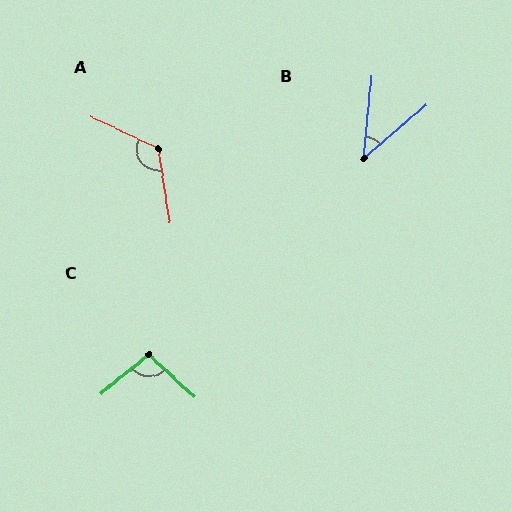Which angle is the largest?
A, at approximately 123 degrees.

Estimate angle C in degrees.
Approximately 98 degrees.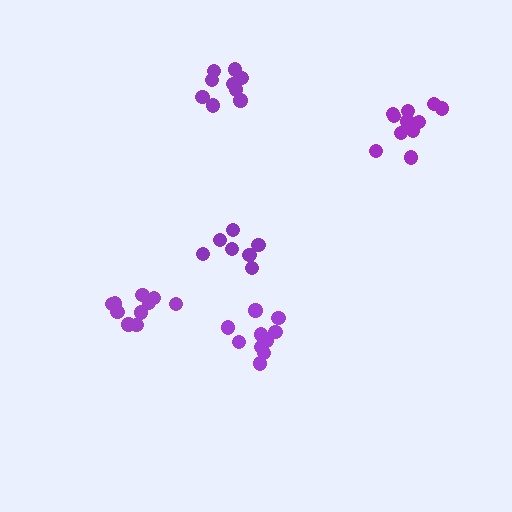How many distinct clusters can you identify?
There are 5 distinct clusters.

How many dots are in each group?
Group 1: 9 dots, Group 2: 12 dots, Group 3: 10 dots, Group 4: 11 dots, Group 5: 7 dots (49 total).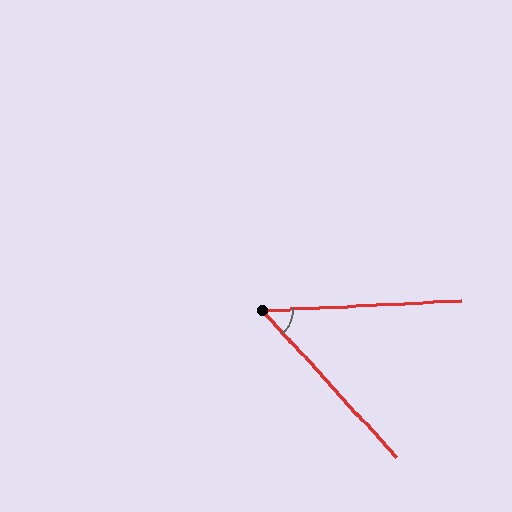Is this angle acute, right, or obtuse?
It is acute.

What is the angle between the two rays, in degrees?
Approximately 51 degrees.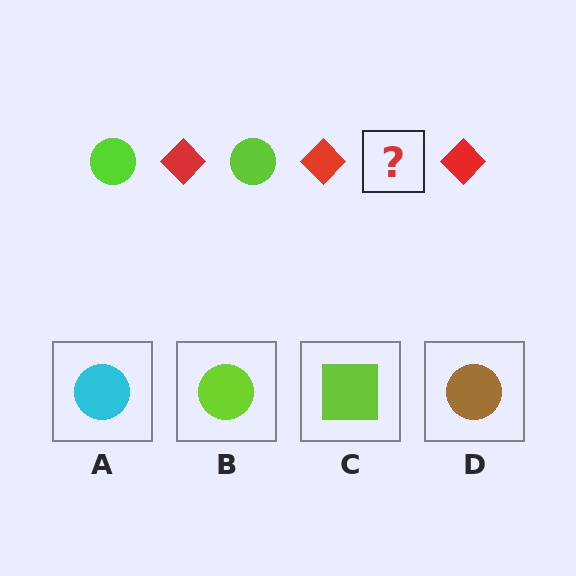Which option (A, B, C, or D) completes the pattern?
B.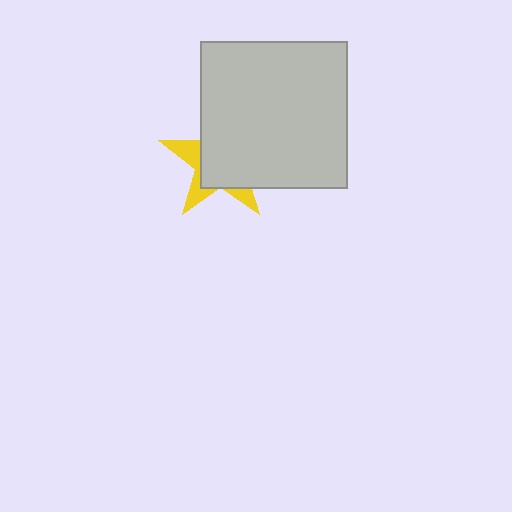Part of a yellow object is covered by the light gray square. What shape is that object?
It is a star.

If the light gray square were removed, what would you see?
You would see the complete yellow star.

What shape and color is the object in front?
The object in front is a light gray square.